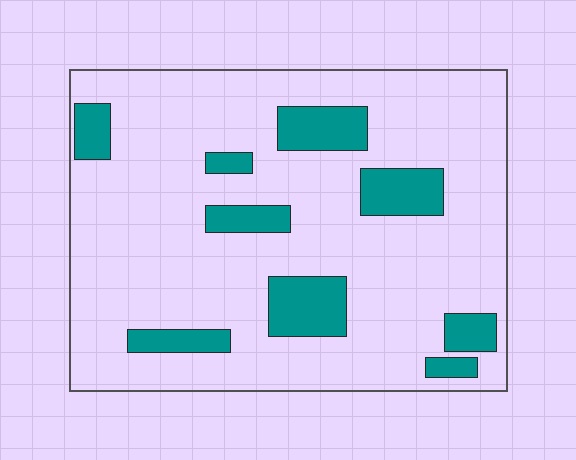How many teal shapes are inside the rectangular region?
9.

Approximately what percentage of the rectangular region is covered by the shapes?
Approximately 15%.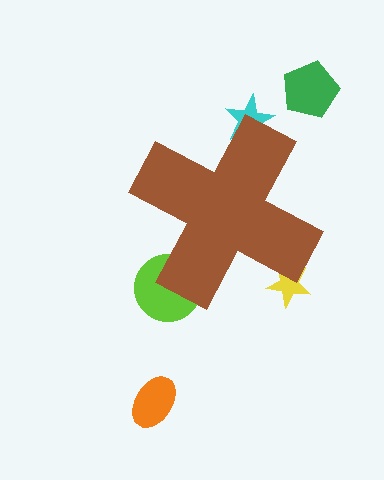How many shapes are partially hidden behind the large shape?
3 shapes are partially hidden.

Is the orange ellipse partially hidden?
No, the orange ellipse is fully visible.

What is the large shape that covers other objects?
A brown cross.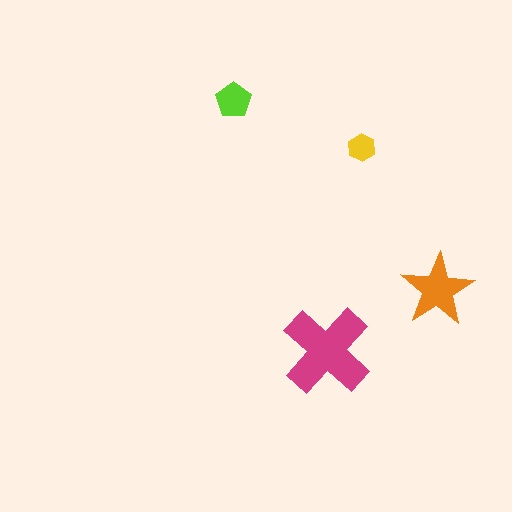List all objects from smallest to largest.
The yellow hexagon, the lime pentagon, the orange star, the magenta cross.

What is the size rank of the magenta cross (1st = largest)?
1st.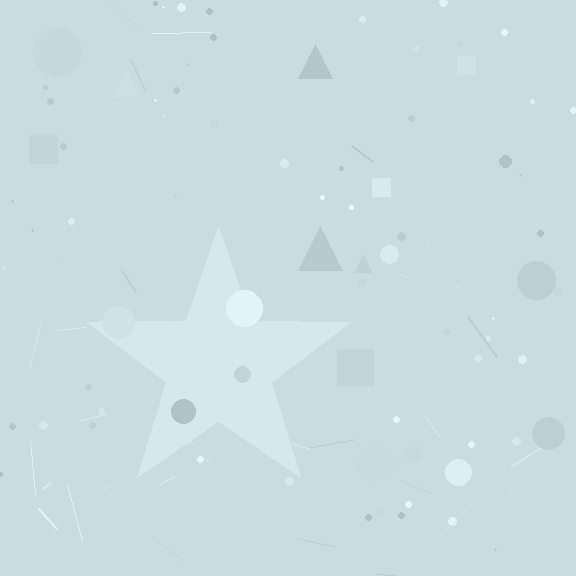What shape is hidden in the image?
A star is hidden in the image.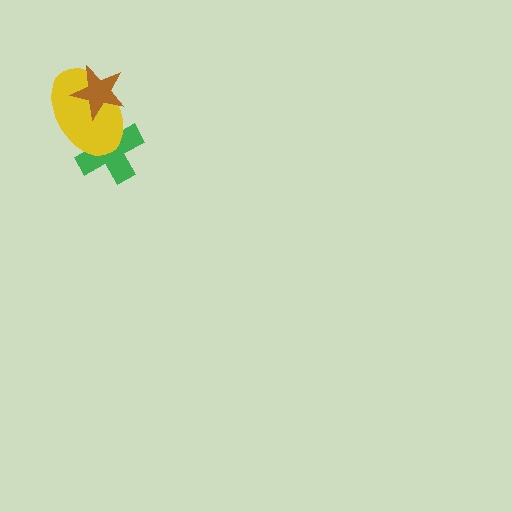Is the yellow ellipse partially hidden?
Yes, it is partially covered by another shape.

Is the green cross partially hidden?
Yes, it is partially covered by another shape.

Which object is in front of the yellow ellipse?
The brown star is in front of the yellow ellipse.